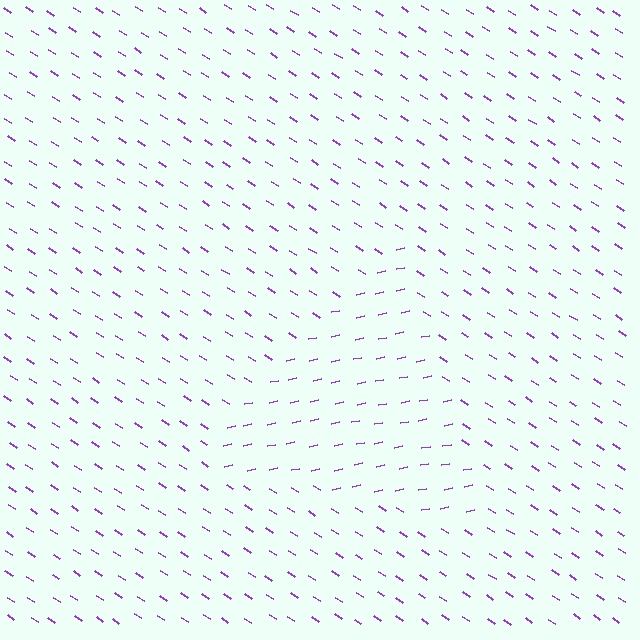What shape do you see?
I see a triangle.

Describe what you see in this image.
The image is filled with small purple line segments. A triangle region in the image has lines oriented differently from the surrounding lines, creating a visible texture boundary.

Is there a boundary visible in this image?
Yes, there is a texture boundary formed by a change in line orientation.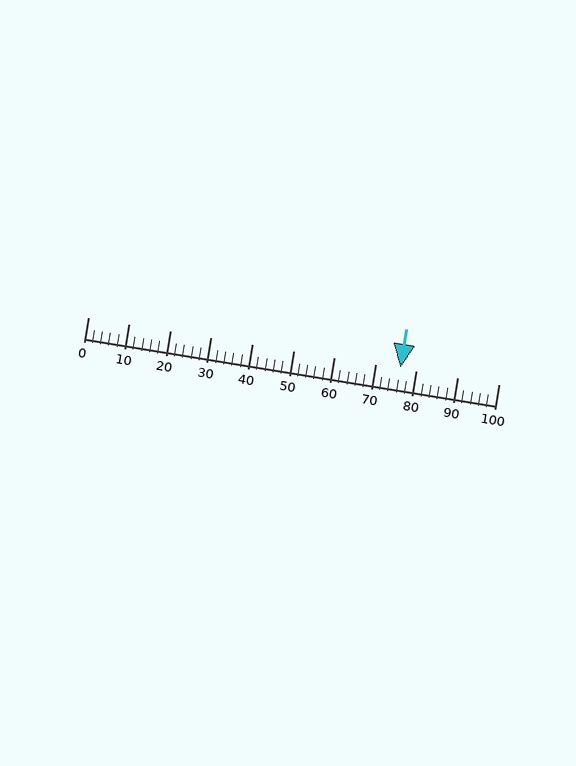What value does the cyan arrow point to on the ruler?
The cyan arrow points to approximately 76.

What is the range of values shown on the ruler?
The ruler shows values from 0 to 100.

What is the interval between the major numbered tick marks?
The major tick marks are spaced 10 units apart.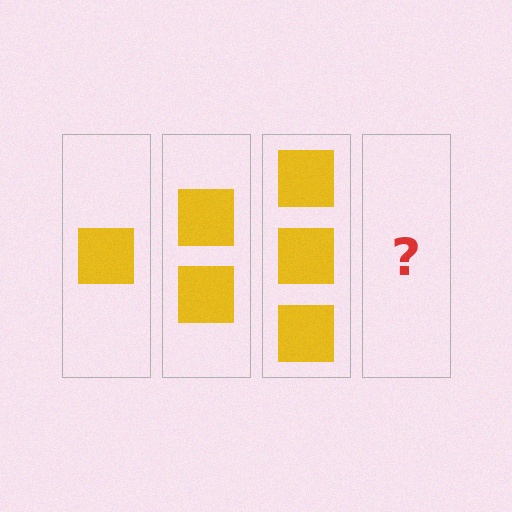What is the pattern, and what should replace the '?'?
The pattern is that each step adds one more square. The '?' should be 4 squares.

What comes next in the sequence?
The next element should be 4 squares.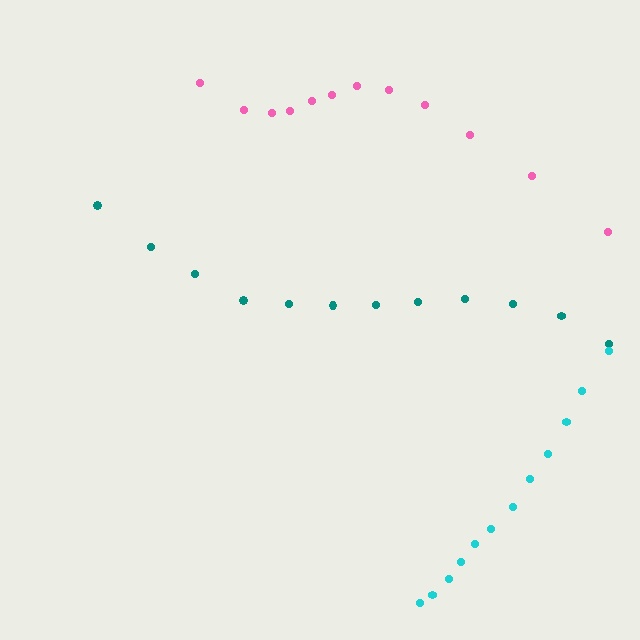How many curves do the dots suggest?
There are 3 distinct paths.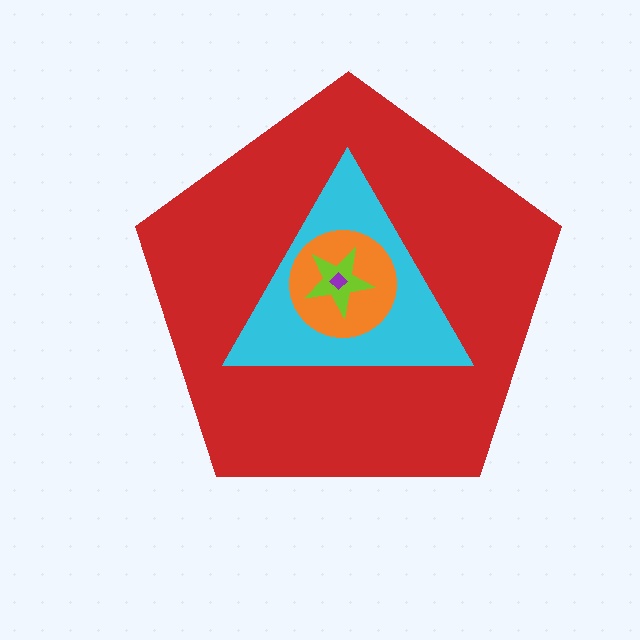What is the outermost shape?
The red pentagon.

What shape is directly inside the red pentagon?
The cyan triangle.